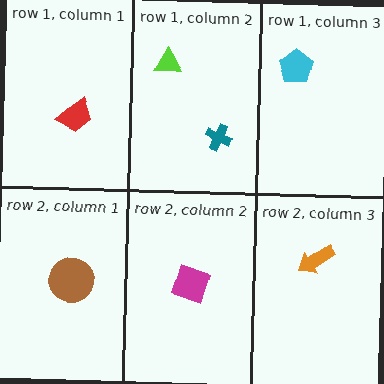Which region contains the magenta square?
The row 2, column 2 region.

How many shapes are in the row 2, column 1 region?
1.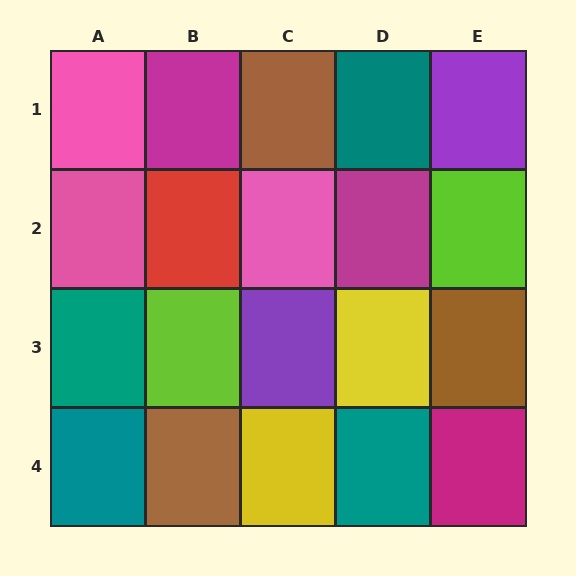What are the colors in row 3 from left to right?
Teal, lime, purple, yellow, brown.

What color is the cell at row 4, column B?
Brown.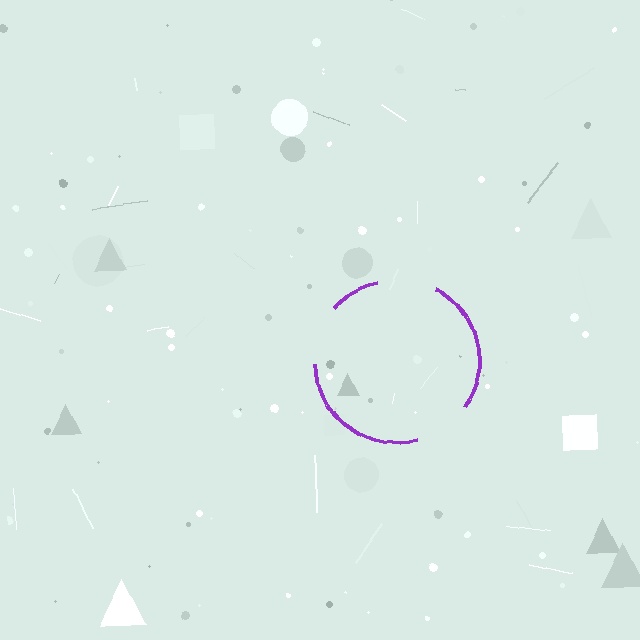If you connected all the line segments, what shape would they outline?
They would outline a circle.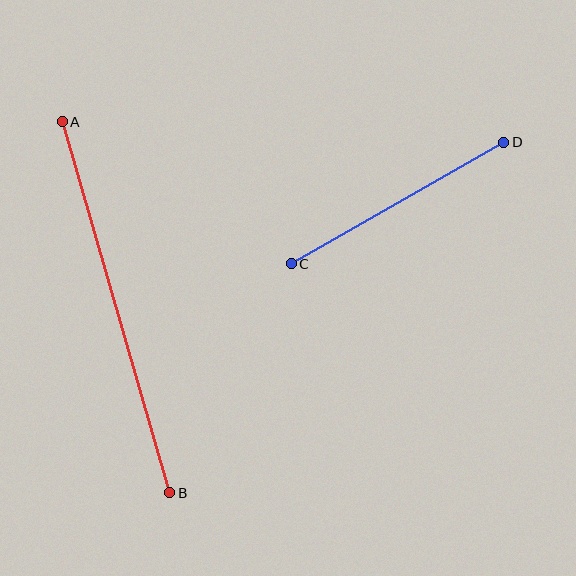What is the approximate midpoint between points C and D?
The midpoint is at approximately (397, 203) pixels.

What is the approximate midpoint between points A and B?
The midpoint is at approximately (116, 307) pixels.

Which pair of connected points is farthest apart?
Points A and B are farthest apart.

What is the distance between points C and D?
The distance is approximately 245 pixels.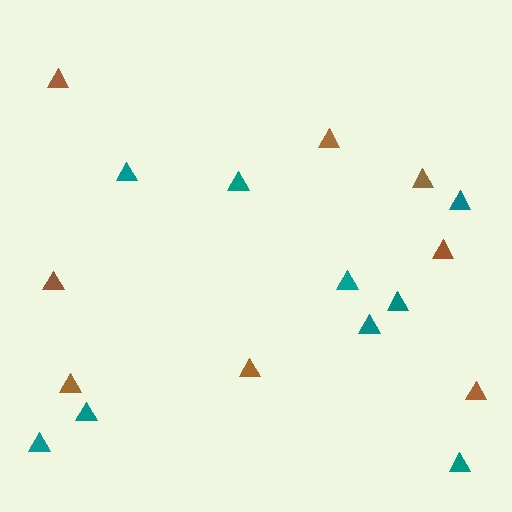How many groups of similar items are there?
There are 2 groups: one group of brown triangles (8) and one group of teal triangles (9).